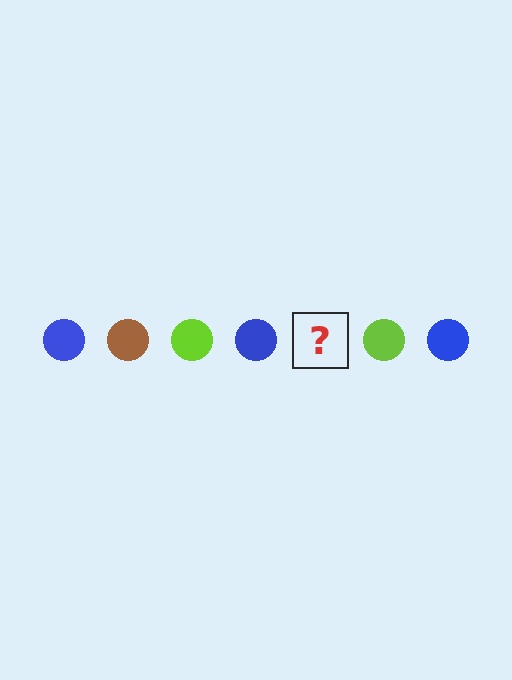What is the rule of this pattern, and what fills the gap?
The rule is that the pattern cycles through blue, brown, lime circles. The gap should be filled with a brown circle.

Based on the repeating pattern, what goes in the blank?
The blank should be a brown circle.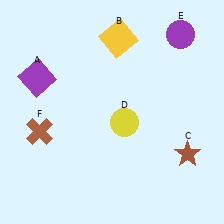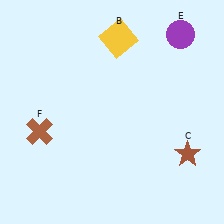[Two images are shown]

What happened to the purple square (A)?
The purple square (A) was removed in Image 2. It was in the top-left area of Image 1.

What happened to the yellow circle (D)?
The yellow circle (D) was removed in Image 2. It was in the bottom-right area of Image 1.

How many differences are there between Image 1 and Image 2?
There are 2 differences between the two images.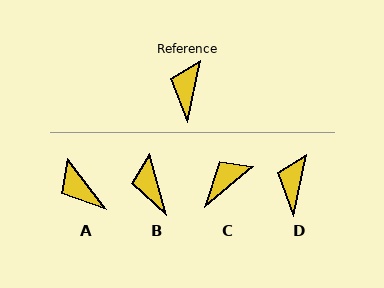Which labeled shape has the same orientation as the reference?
D.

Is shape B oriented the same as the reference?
No, it is off by about 27 degrees.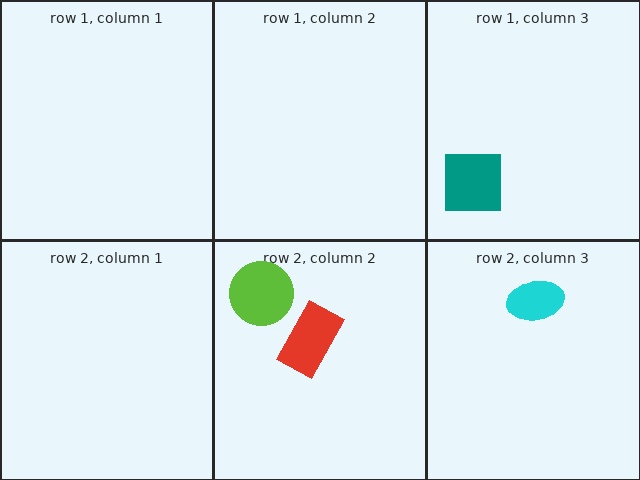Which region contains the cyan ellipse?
The row 2, column 3 region.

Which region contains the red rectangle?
The row 2, column 2 region.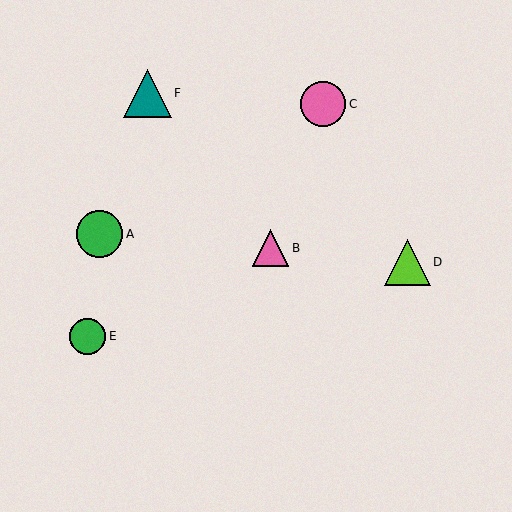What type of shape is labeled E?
Shape E is a green circle.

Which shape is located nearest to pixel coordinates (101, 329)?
The green circle (labeled E) at (87, 336) is nearest to that location.